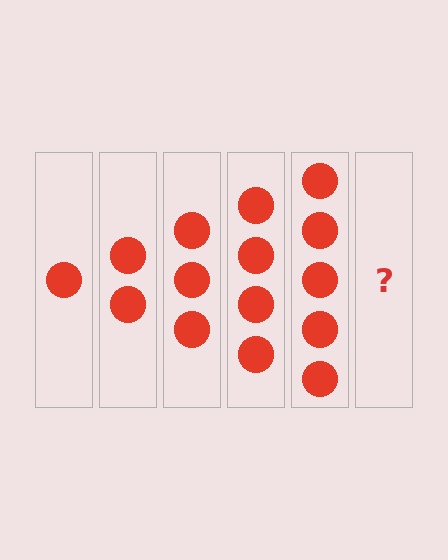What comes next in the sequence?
The next element should be 6 circles.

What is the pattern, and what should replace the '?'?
The pattern is that each step adds one more circle. The '?' should be 6 circles.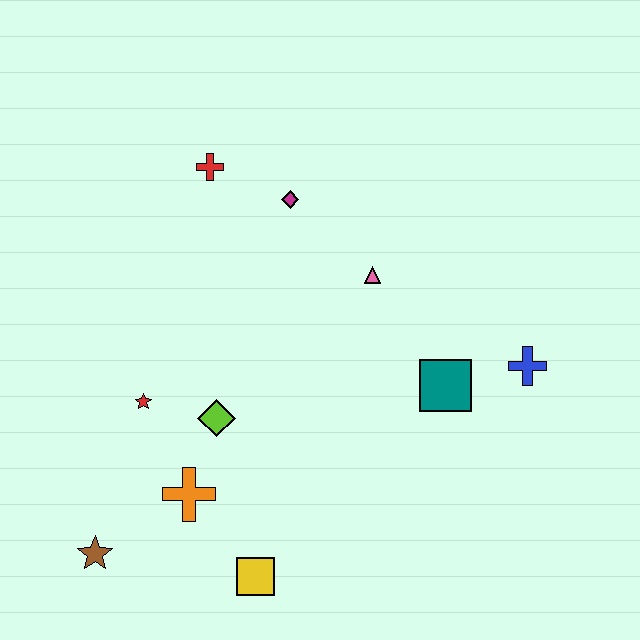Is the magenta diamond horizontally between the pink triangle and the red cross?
Yes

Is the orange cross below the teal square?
Yes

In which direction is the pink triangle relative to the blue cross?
The pink triangle is to the left of the blue cross.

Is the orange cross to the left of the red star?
No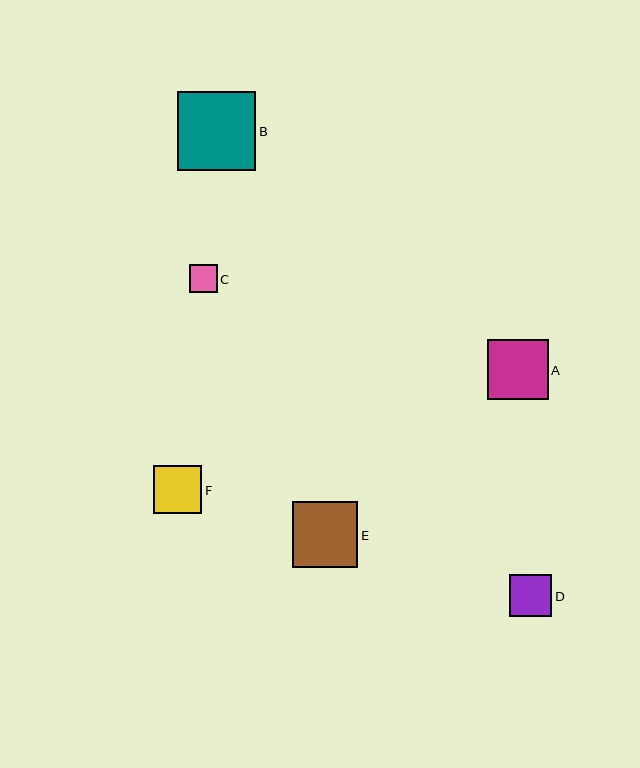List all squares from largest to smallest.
From largest to smallest: B, E, A, F, D, C.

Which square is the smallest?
Square C is the smallest with a size of approximately 28 pixels.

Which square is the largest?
Square B is the largest with a size of approximately 78 pixels.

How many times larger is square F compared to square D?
Square F is approximately 1.1 times the size of square D.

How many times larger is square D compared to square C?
Square D is approximately 1.5 times the size of square C.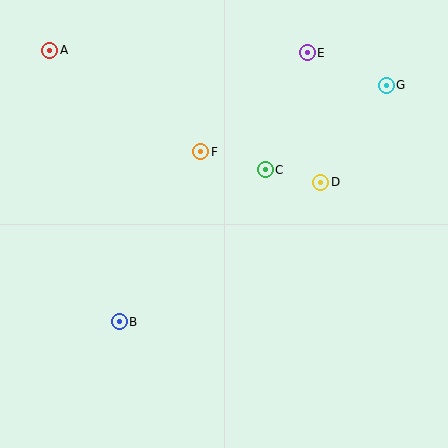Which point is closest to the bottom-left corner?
Point B is closest to the bottom-left corner.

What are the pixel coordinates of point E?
Point E is at (307, 53).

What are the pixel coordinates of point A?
Point A is at (50, 50).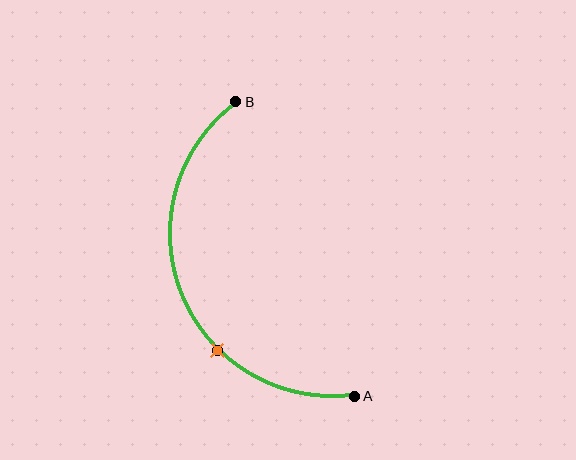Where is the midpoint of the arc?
The arc midpoint is the point on the curve farthest from the straight line joining A and B. It sits to the left of that line.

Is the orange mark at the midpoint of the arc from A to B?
No. The orange mark lies on the arc but is closer to endpoint A. The arc midpoint would be at the point on the curve equidistant along the arc from both A and B.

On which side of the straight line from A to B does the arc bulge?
The arc bulges to the left of the straight line connecting A and B.